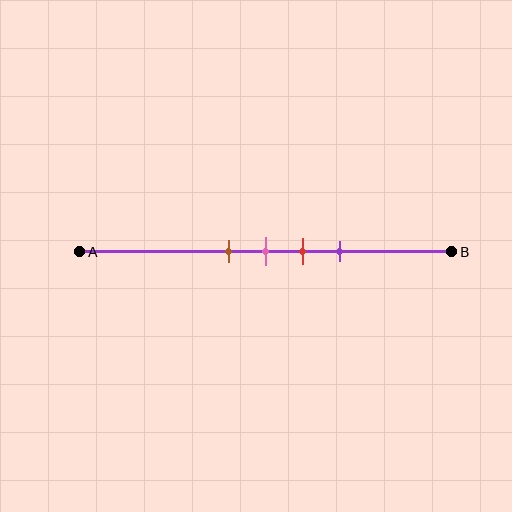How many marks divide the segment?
There are 4 marks dividing the segment.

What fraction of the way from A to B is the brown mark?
The brown mark is approximately 40% (0.4) of the way from A to B.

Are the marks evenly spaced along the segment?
Yes, the marks are approximately evenly spaced.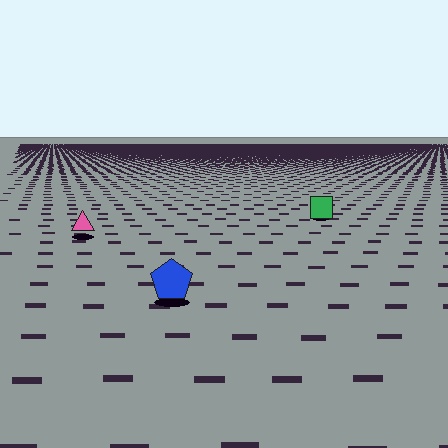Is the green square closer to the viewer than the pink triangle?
No. The pink triangle is closer — you can tell from the texture gradient: the ground texture is coarser near it.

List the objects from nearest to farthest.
From nearest to farthest: the blue pentagon, the pink triangle, the green square.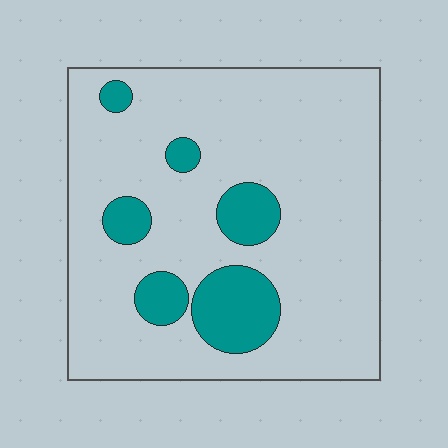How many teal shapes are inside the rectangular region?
6.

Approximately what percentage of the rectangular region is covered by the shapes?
Approximately 15%.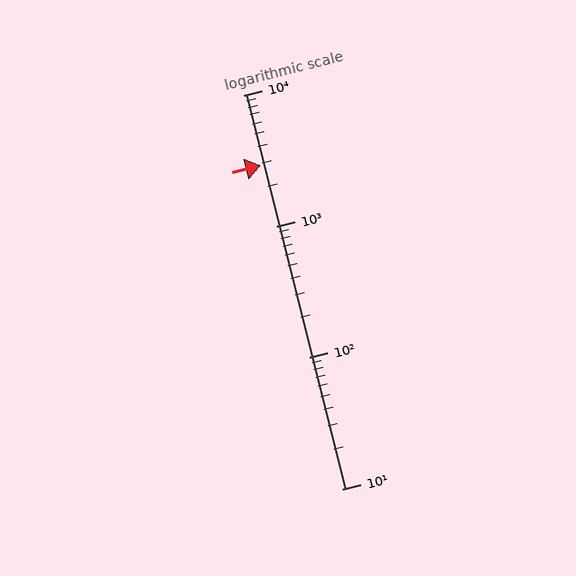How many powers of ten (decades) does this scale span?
The scale spans 3 decades, from 10 to 10000.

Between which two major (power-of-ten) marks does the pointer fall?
The pointer is between 1000 and 10000.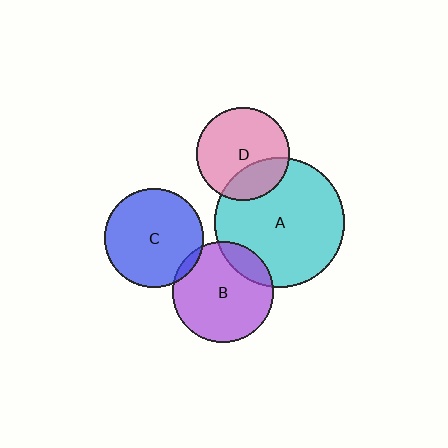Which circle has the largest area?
Circle A (cyan).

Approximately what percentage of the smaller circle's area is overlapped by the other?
Approximately 25%.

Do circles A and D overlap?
Yes.